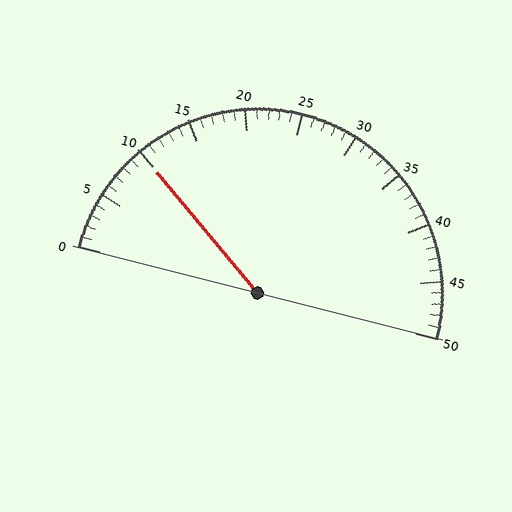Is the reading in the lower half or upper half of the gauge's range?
The reading is in the lower half of the range (0 to 50).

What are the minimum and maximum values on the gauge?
The gauge ranges from 0 to 50.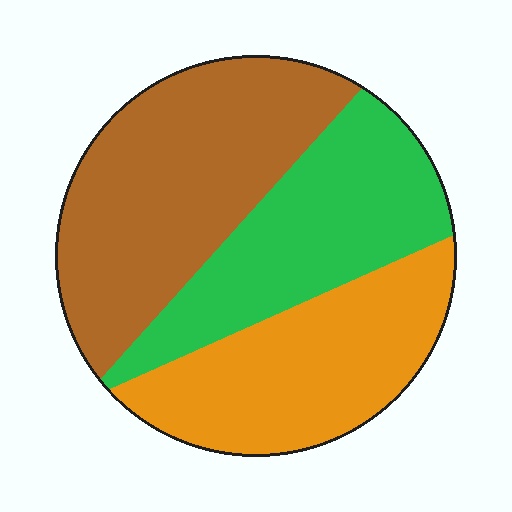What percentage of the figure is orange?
Orange takes up between a quarter and a half of the figure.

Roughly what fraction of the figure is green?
Green covers 30% of the figure.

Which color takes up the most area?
Brown, at roughly 40%.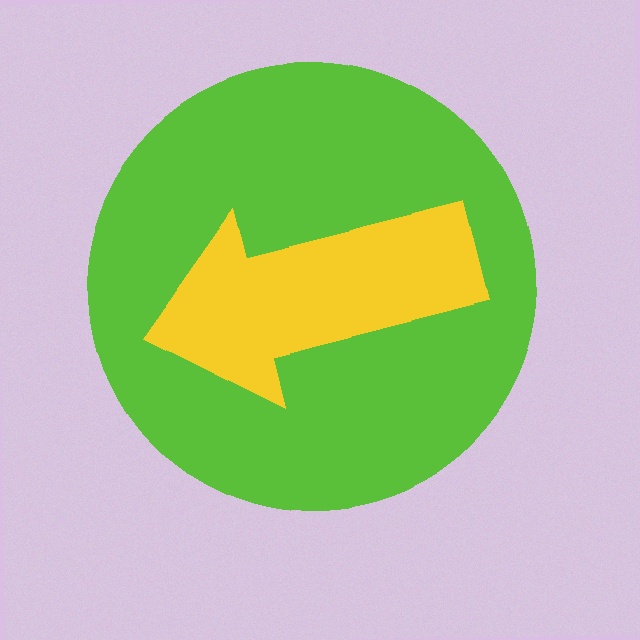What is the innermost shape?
The yellow arrow.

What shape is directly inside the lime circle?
The yellow arrow.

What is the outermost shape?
The lime circle.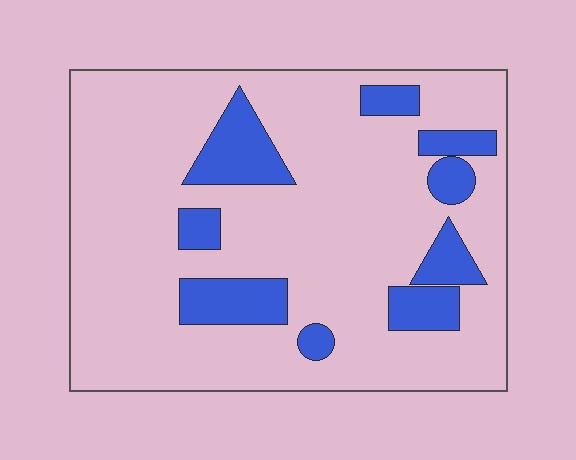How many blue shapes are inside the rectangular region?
9.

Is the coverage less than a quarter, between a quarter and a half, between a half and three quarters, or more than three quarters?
Less than a quarter.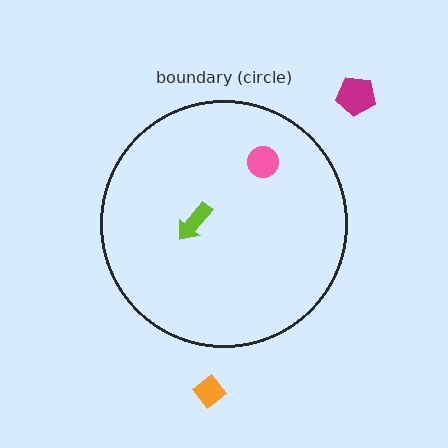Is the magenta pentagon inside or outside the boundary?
Outside.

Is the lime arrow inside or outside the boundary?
Inside.